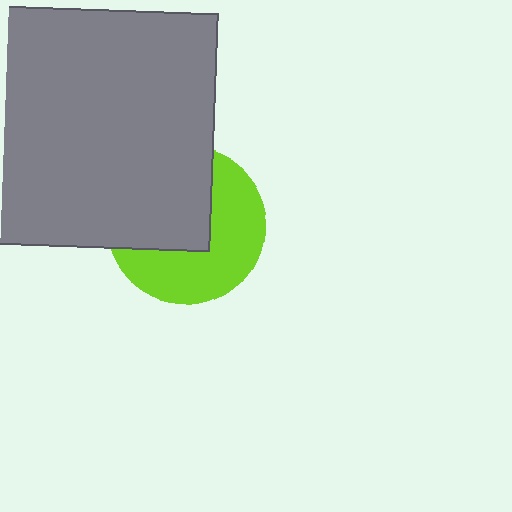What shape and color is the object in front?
The object in front is a gray rectangle.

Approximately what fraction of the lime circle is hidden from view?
Roughly 48% of the lime circle is hidden behind the gray rectangle.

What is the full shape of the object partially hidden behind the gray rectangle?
The partially hidden object is a lime circle.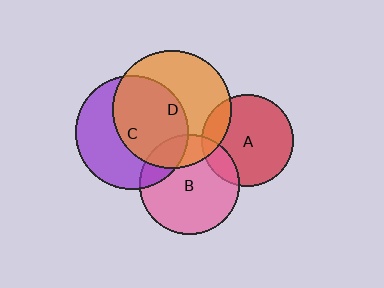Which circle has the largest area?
Circle D (orange).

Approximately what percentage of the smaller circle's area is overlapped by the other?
Approximately 55%.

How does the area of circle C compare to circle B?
Approximately 1.3 times.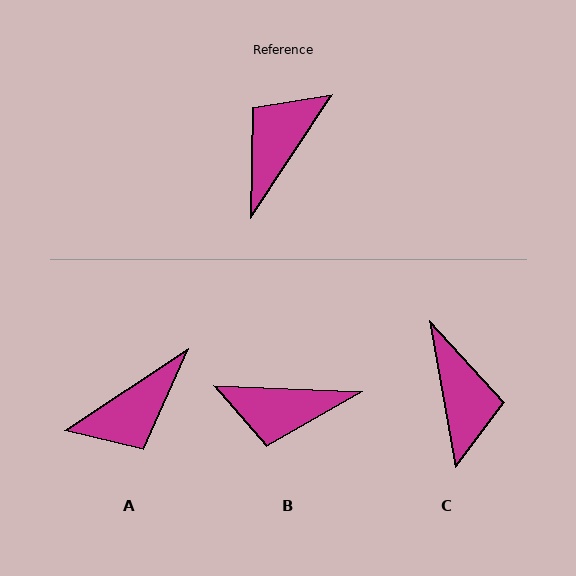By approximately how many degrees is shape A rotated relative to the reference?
Approximately 157 degrees counter-clockwise.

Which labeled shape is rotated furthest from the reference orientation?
A, about 157 degrees away.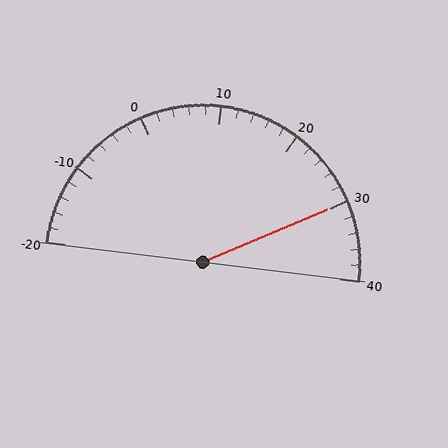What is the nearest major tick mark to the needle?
The nearest major tick mark is 30.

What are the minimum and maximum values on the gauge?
The gauge ranges from -20 to 40.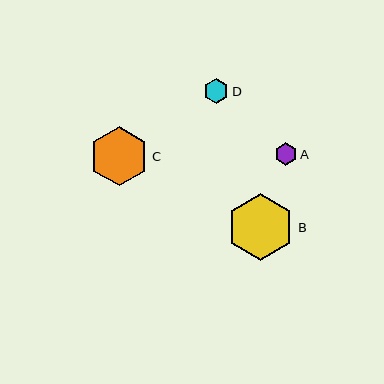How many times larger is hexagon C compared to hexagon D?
Hexagon C is approximately 2.4 times the size of hexagon D.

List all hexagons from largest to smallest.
From largest to smallest: B, C, D, A.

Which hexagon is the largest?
Hexagon B is the largest with a size of approximately 68 pixels.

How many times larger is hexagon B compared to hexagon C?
Hexagon B is approximately 1.1 times the size of hexagon C.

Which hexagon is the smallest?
Hexagon A is the smallest with a size of approximately 22 pixels.